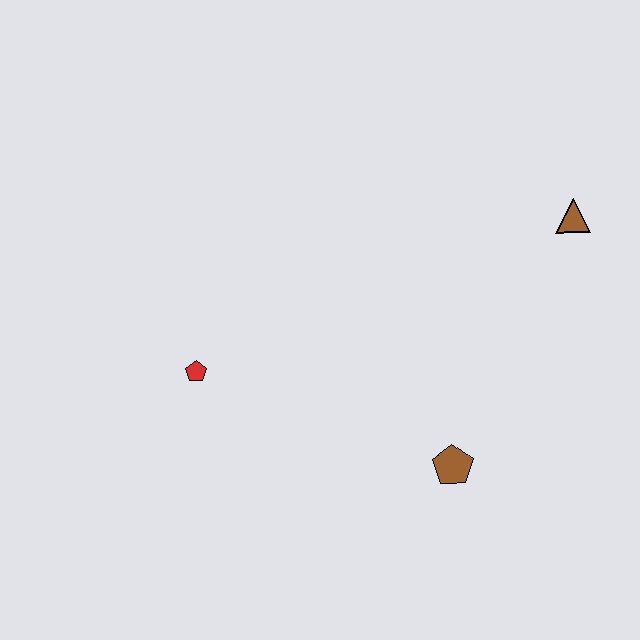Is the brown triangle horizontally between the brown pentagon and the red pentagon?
No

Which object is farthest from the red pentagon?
The brown triangle is farthest from the red pentagon.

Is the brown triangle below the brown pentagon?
No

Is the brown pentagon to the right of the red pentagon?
Yes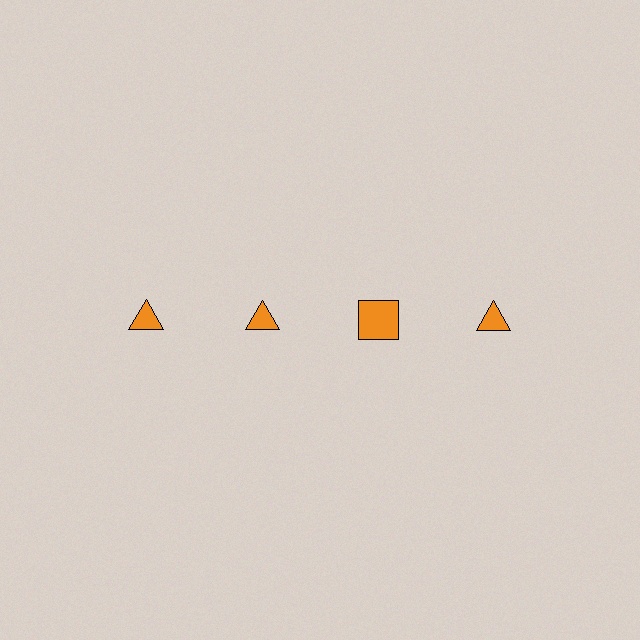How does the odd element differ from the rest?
It has a different shape: square instead of triangle.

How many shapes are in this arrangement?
There are 4 shapes arranged in a grid pattern.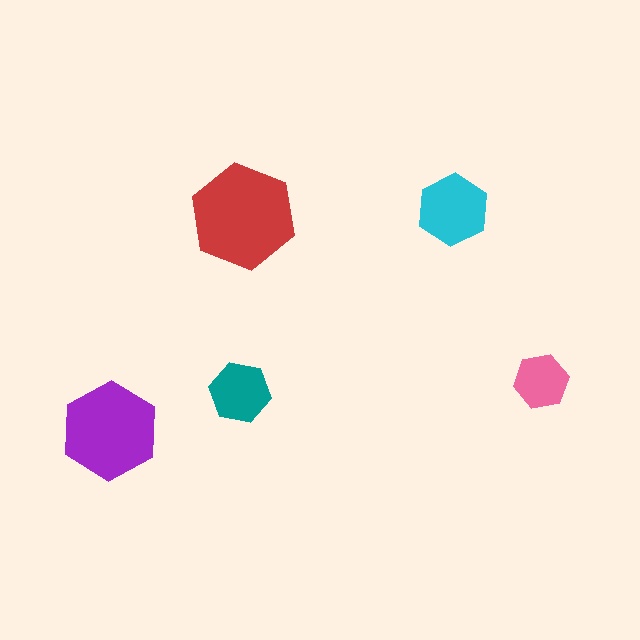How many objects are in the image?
There are 5 objects in the image.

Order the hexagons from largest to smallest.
the red one, the purple one, the cyan one, the teal one, the pink one.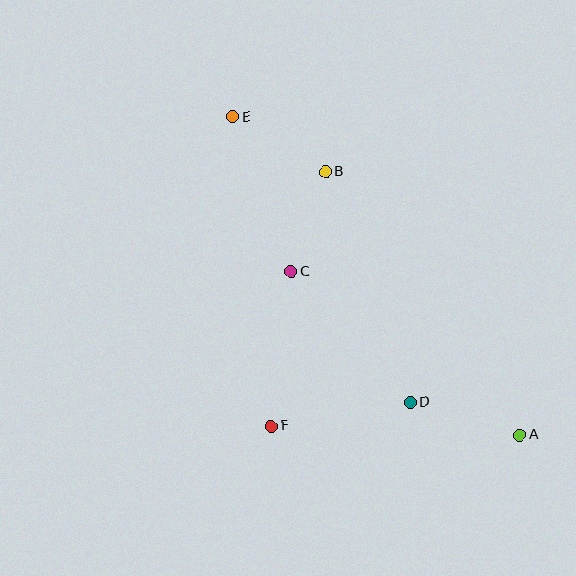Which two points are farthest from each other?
Points A and E are farthest from each other.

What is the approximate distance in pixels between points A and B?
The distance between A and B is approximately 328 pixels.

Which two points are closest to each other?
Points B and C are closest to each other.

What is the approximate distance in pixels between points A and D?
The distance between A and D is approximately 115 pixels.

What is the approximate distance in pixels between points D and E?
The distance between D and E is approximately 336 pixels.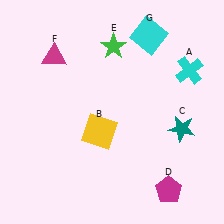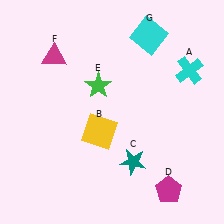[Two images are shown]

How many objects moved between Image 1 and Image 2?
2 objects moved between the two images.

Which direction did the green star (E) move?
The green star (E) moved down.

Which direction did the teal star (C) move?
The teal star (C) moved left.